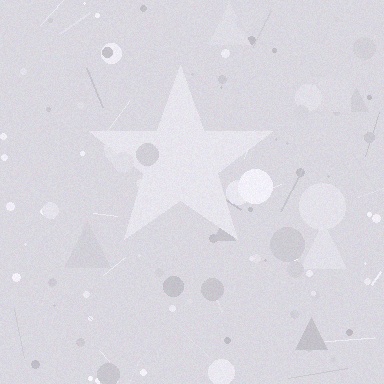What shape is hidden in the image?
A star is hidden in the image.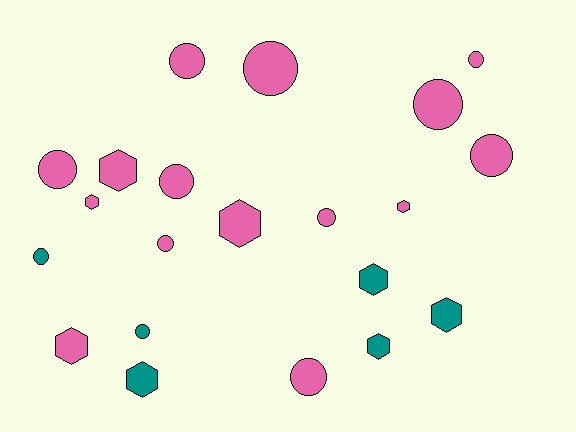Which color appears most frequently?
Pink, with 15 objects.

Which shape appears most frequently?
Circle, with 12 objects.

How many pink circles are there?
There are 10 pink circles.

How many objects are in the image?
There are 21 objects.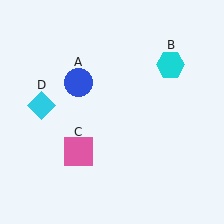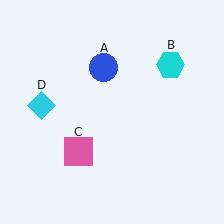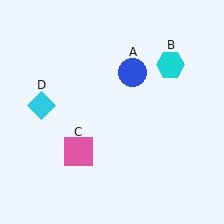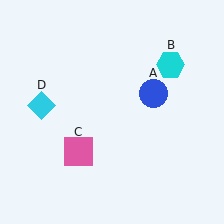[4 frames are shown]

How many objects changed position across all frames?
1 object changed position: blue circle (object A).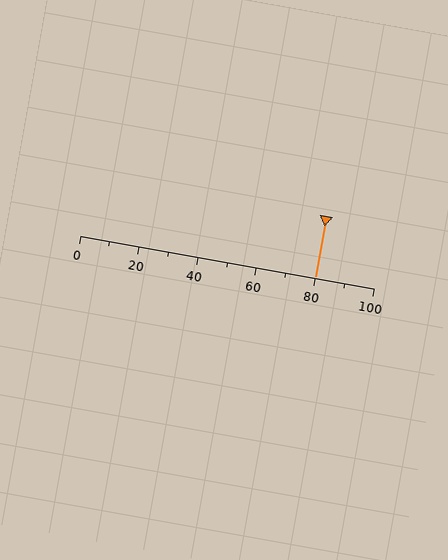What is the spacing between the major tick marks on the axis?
The major ticks are spaced 20 apart.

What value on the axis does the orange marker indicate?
The marker indicates approximately 80.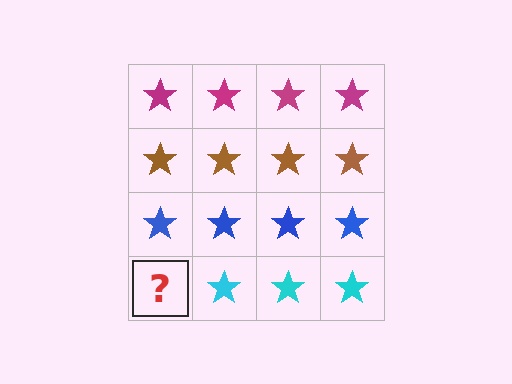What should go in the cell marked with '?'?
The missing cell should contain a cyan star.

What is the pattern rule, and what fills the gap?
The rule is that each row has a consistent color. The gap should be filled with a cyan star.